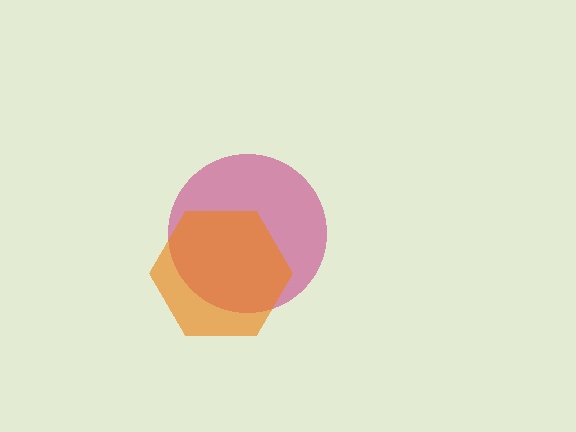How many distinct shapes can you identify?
There are 2 distinct shapes: a magenta circle, an orange hexagon.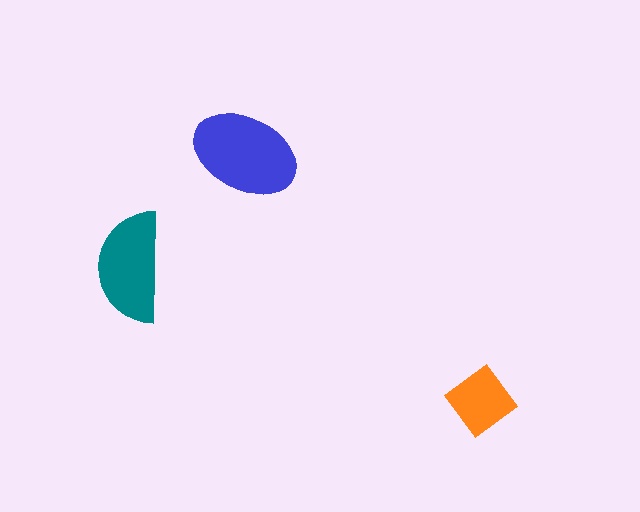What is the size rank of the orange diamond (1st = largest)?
3rd.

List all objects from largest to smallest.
The blue ellipse, the teal semicircle, the orange diamond.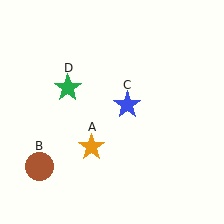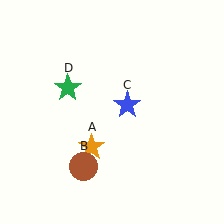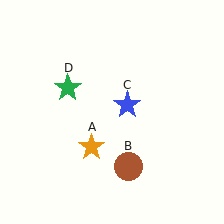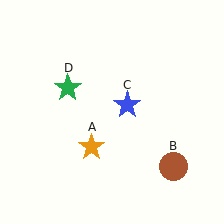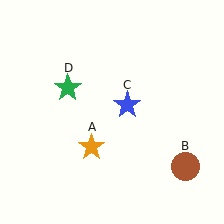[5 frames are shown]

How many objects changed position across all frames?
1 object changed position: brown circle (object B).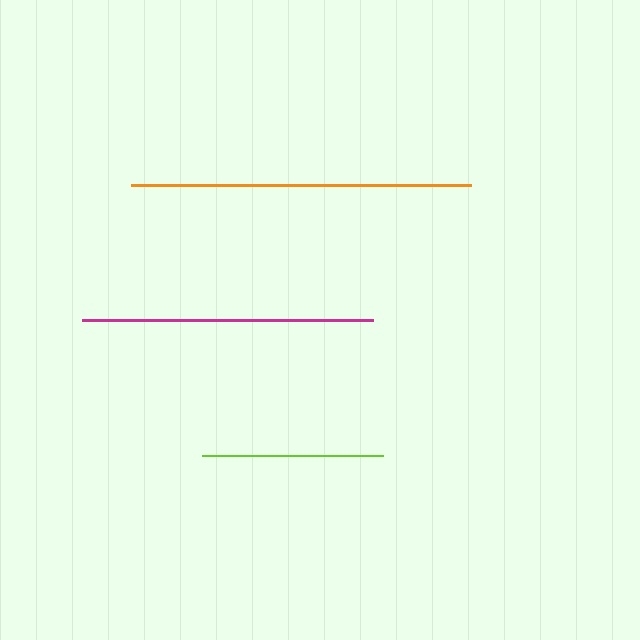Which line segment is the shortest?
The lime line is the shortest at approximately 181 pixels.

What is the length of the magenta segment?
The magenta segment is approximately 291 pixels long.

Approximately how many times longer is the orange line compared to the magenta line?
The orange line is approximately 1.2 times the length of the magenta line.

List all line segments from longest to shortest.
From longest to shortest: orange, magenta, lime.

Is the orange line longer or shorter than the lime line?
The orange line is longer than the lime line.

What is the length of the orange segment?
The orange segment is approximately 340 pixels long.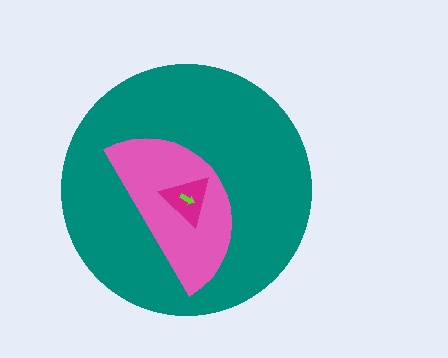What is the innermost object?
The lime arrow.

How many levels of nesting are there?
4.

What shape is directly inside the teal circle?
The pink semicircle.